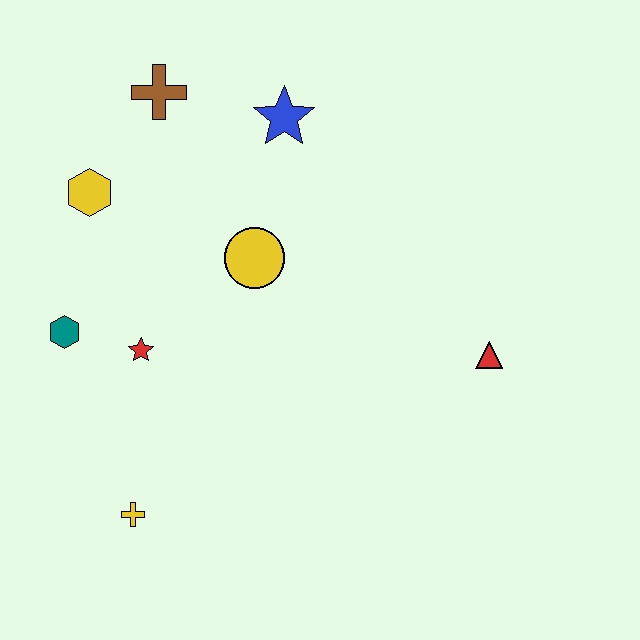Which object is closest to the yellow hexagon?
The brown cross is closest to the yellow hexagon.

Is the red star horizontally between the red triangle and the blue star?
No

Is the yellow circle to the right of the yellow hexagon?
Yes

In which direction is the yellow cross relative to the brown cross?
The yellow cross is below the brown cross.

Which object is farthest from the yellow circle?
The yellow cross is farthest from the yellow circle.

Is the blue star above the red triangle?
Yes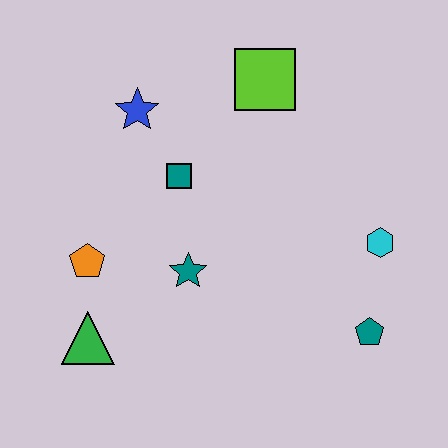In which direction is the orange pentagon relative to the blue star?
The orange pentagon is below the blue star.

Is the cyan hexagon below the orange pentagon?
No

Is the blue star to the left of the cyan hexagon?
Yes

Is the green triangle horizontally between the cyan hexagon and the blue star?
No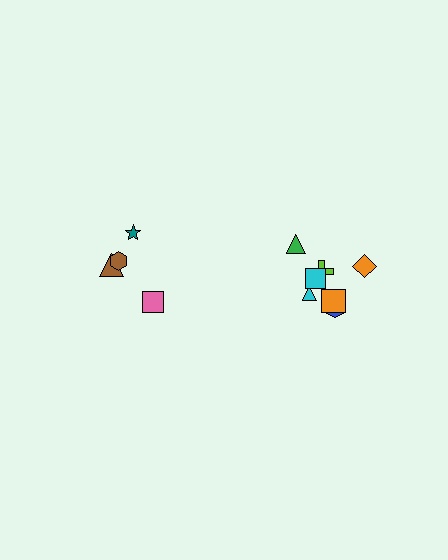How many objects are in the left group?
There are 4 objects.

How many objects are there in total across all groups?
There are 11 objects.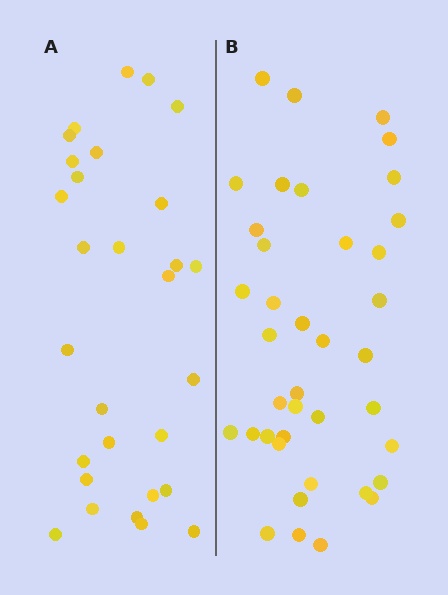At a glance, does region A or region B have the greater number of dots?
Region B (the right region) has more dots.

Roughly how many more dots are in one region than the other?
Region B has roughly 10 or so more dots than region A.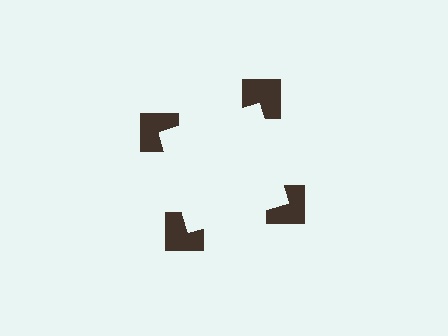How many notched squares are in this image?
There are 4 — one at each vertex of the illusory square.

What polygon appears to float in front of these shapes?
An illusory square — its edges are inferred from the aligned wedge cuts in the notched squares, not physically drawn.